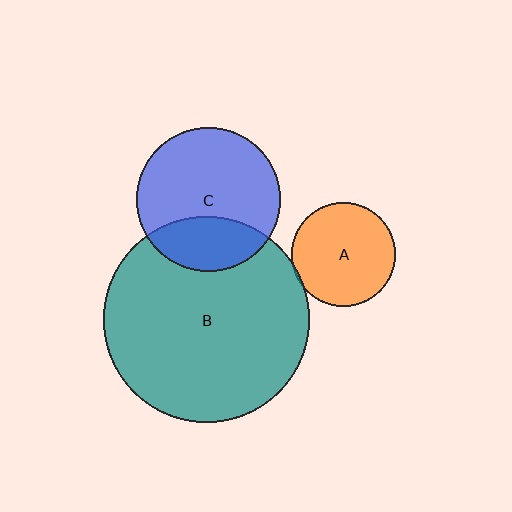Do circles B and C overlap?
Yes.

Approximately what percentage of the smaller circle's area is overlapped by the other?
Approximately 30%.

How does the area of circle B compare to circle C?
Approximately 2.0 times.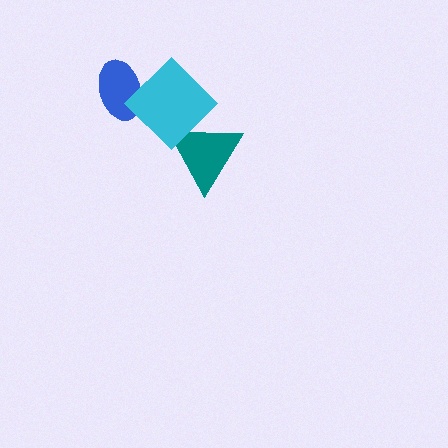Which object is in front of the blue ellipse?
The cyan diamond is in front of the blue ellipse.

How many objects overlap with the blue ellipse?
1 object overlaps with the blue ellipse.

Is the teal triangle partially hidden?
Yes, it is partially covered by another shape.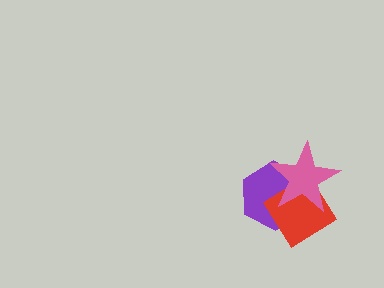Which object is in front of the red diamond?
The pink star is in front of the red diamond.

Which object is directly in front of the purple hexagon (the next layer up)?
The red diamond is directly in front of the purple hexagon.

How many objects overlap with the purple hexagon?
2 objects overlap with the purple hexagon.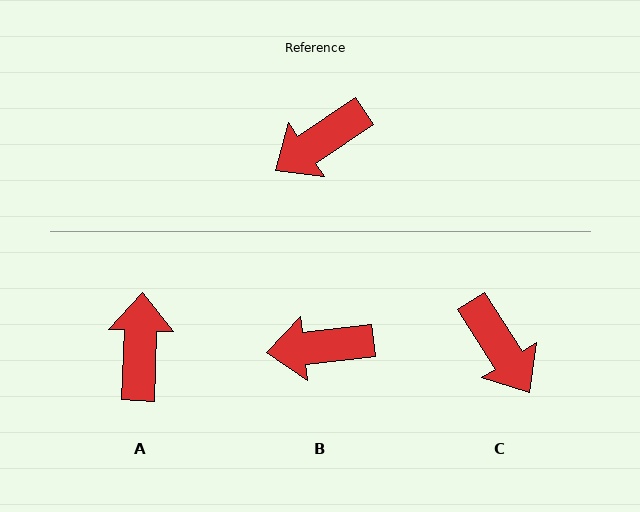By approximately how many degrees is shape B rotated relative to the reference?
Approximately 28 degrees clockwise.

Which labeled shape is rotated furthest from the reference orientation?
A, about 126 degrees away.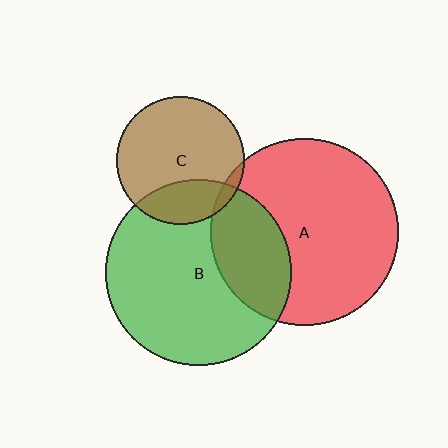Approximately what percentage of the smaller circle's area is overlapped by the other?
Approximately 25%.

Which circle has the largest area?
Circle A (red).